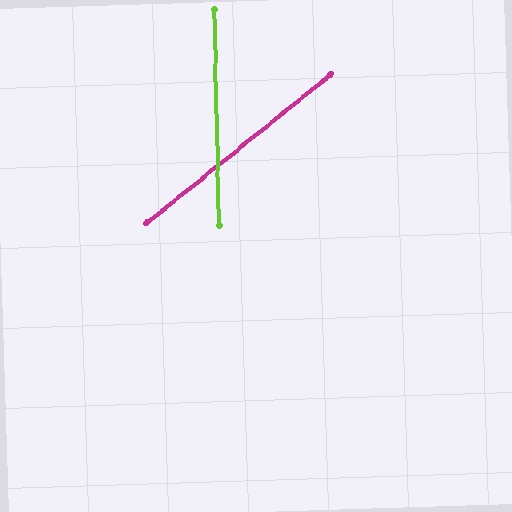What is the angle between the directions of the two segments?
Approximately 52 degrees.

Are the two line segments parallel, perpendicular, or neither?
Neither parallel nor perpendicular — they differ by about 52°.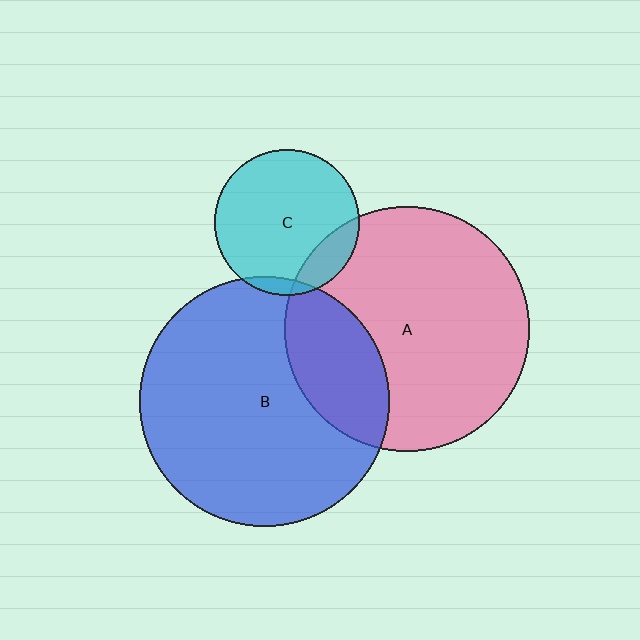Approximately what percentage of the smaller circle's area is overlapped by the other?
Approximately 25%.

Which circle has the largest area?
Circle B (blue).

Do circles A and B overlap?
Yes.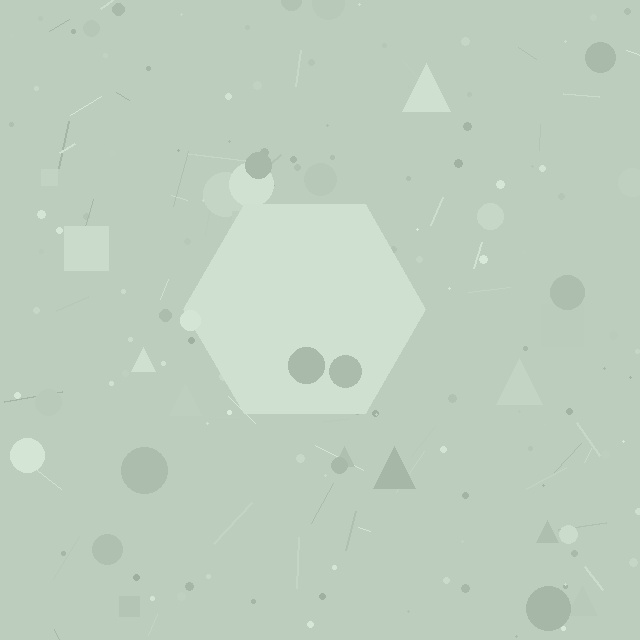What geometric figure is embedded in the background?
A hexagon is embedded in the background.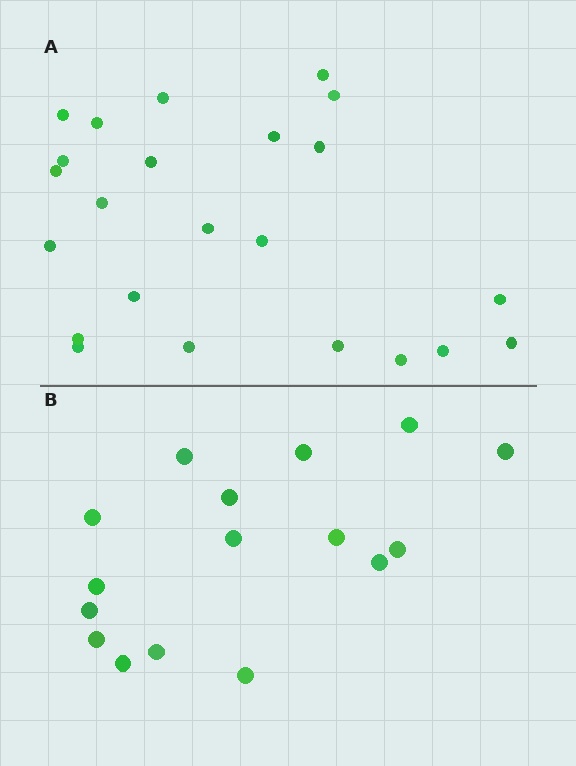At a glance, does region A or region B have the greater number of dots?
Region A (the top region) has more dots.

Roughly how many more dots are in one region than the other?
Region A has roughly 8 or so more dots than region B.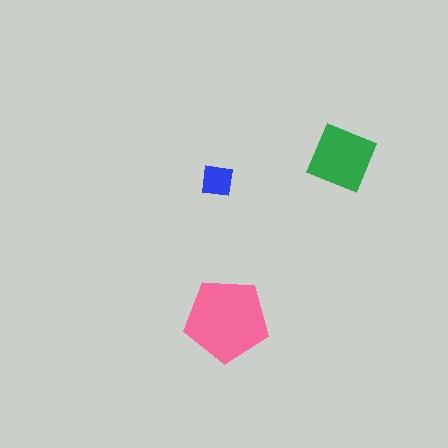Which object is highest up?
The green square is topmost.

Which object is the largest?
The pink pentagon.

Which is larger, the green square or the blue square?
The green square.